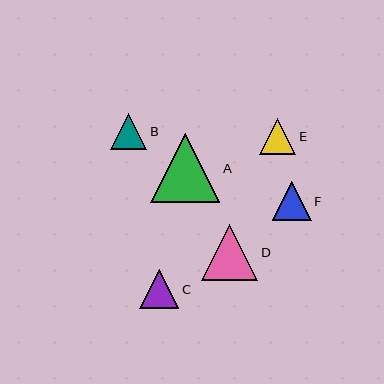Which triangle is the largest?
Triangle A is the largest with a size of approximately 69 pixels.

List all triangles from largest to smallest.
From largest to smallest: A, D, C, F, E, B.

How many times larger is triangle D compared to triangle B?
Triangle D is approximately 1.6 times the size of triangle B.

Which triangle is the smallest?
Triangle B is the smallest with a size of approximately 36 pixels.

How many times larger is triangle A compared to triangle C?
Triangle A is approximately 1.7 times the size of triangle C.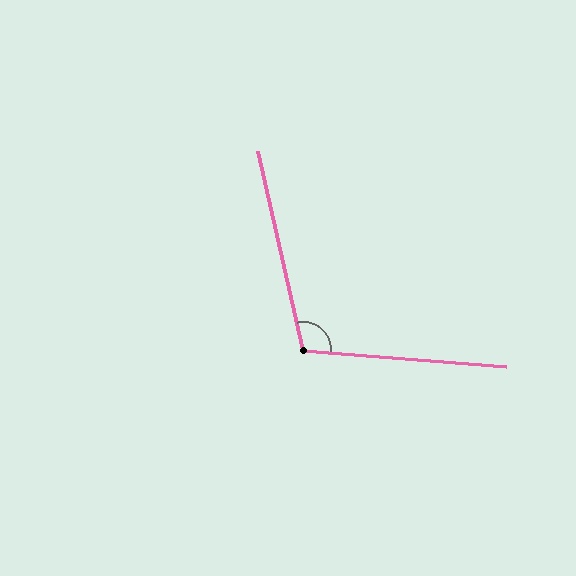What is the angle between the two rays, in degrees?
Approximately 107 degrees.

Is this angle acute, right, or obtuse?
It is obtuse.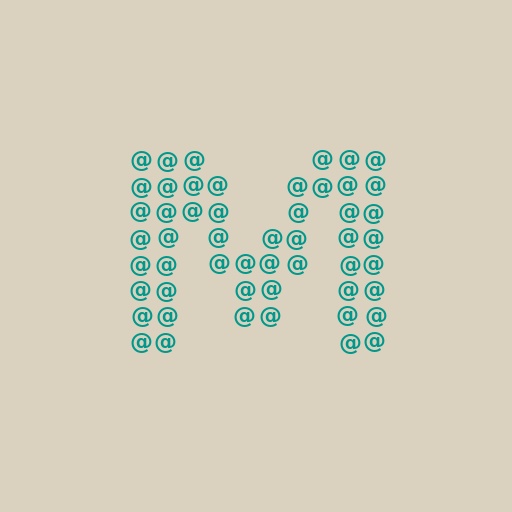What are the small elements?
The small elements are at signs.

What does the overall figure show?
The overall figure shows the letter M.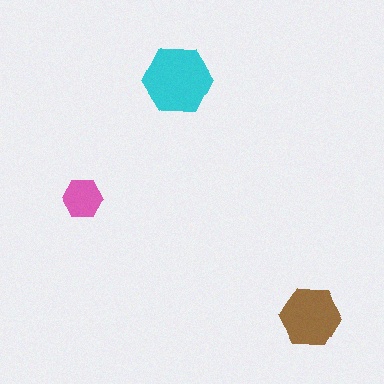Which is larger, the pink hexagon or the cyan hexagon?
The cyan one.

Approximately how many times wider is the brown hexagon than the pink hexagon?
About 1.5 times wider.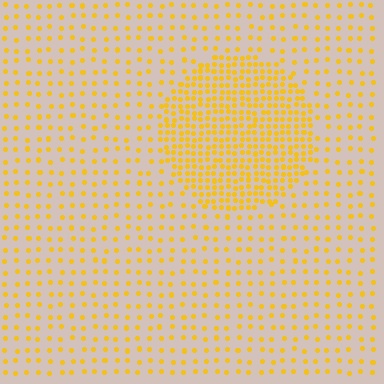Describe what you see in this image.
The image contains small yellow elements arranged at two different densities. A circle-shaped region is visible where the elements are more densely packed than the surrounding area.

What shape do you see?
I see a circle.